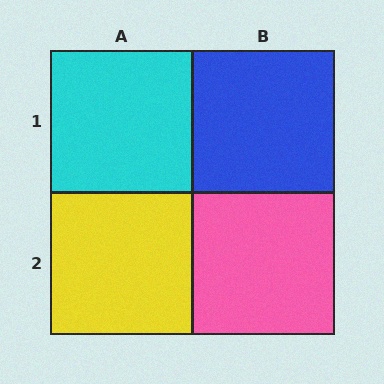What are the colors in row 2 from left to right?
Yellow, pink.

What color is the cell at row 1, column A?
Cyan.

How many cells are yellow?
1 cell is yellow.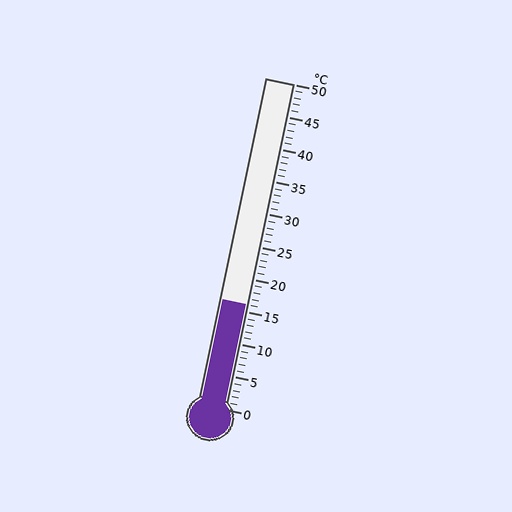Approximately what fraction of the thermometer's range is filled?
The thermometer is filled to approximately 30% of its range.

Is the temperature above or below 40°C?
The temperature is below 40°C.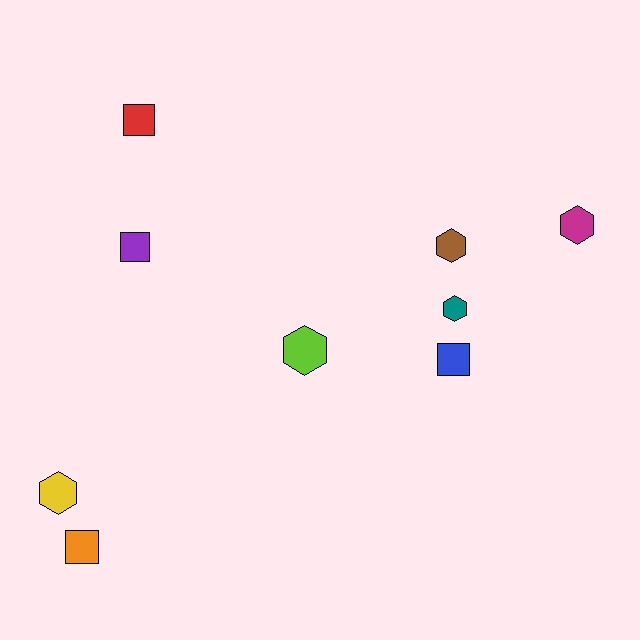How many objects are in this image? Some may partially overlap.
There are 9 objects.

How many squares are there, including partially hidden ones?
There are 4 squares.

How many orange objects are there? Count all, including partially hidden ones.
There is 1 orange object.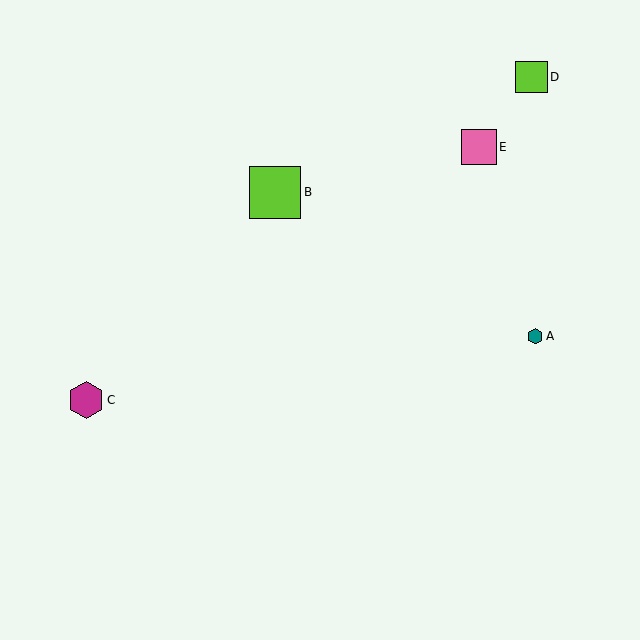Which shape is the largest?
The lime square (labeled B) is the largest.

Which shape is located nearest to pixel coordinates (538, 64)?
The lime square (labeled D) at (531, 77) is nearest to that location.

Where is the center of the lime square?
The center of the lime square is at (275, 192).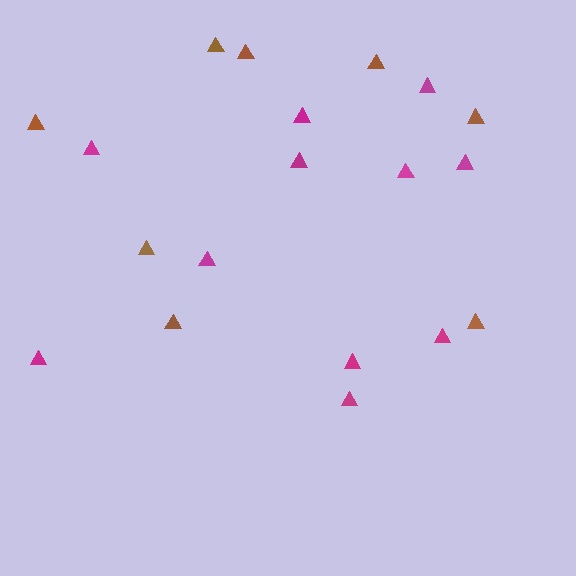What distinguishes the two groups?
There are 2 groups: one group of brown triangles (8) and one group of magenta triangles (11).